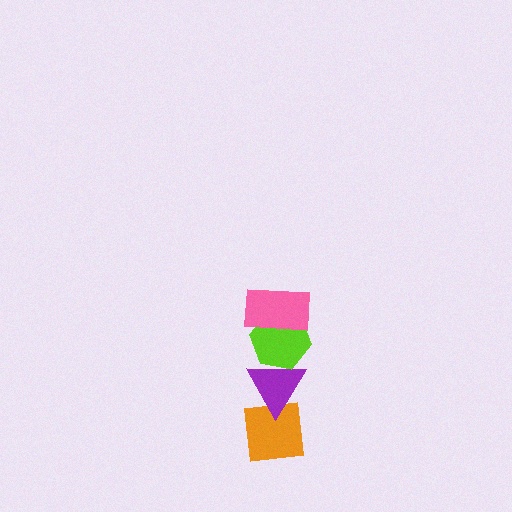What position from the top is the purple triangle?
The purple triangle is 3rd from the top.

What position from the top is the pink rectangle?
The pink rectangle is 1st from the top.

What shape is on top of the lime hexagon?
The pink rectangle is on top of the lime hexagon.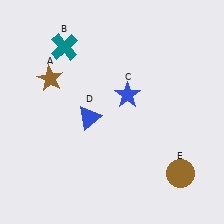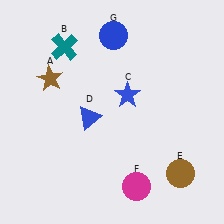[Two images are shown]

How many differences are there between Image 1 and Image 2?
There are 2 differences between the two images.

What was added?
A magenta circle (F), a blue circle (G) were added in Image 2.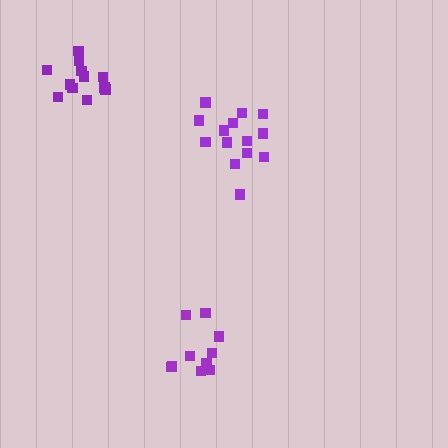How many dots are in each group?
Group 1: 12 dots, Group 2: 10 dots, Group 3: 14 dots (36 total).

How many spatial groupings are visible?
There are 3 spatial groupings.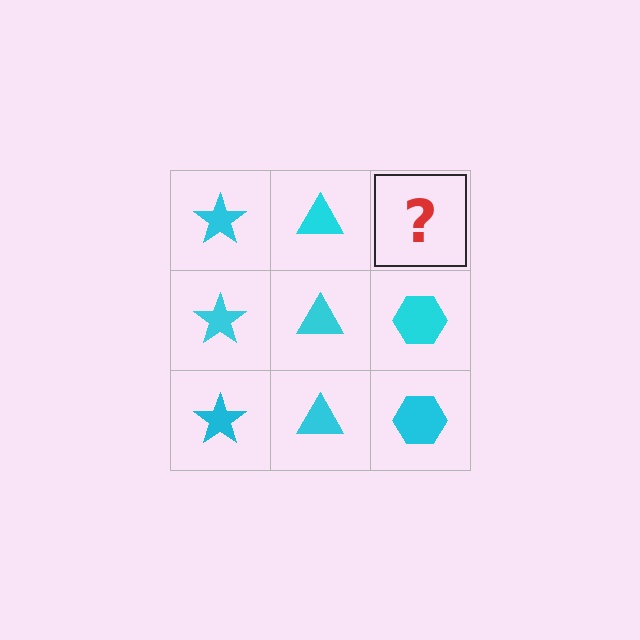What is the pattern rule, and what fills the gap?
The rule is that each column has a consistent shape. The gap should be filled with a cyan hexagon.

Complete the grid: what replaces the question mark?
The question mark should be replaced with a cyan hexagon.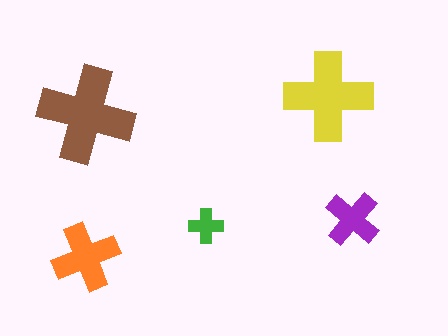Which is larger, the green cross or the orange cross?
The orange one.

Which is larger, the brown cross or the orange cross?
The brown one.